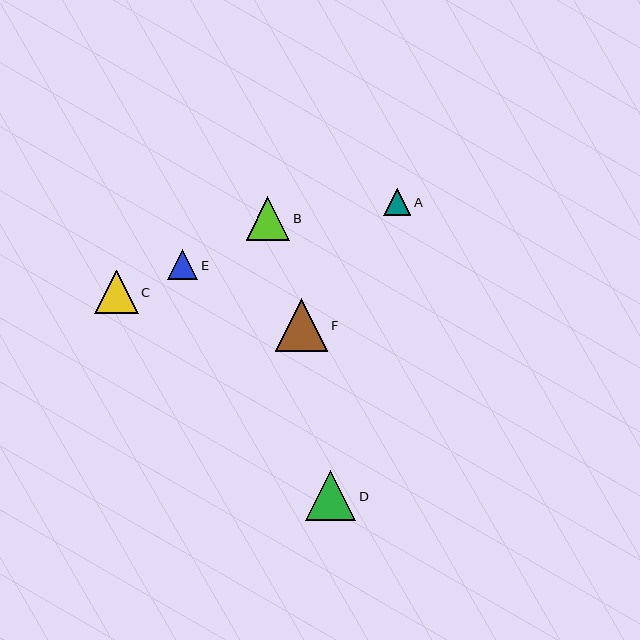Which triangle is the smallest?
Triangle A is the smallest with a size of approximately 27 pixels.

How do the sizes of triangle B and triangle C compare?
Triangle B and triangle C are approximately the same size.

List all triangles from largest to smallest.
From largest to smallest: F, D, B, C, E, A.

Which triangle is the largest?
Triangle F is the largest with a size of approximately 52 pixels.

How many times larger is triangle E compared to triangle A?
Triangle E is approximately 1.1 times the size of triangle A.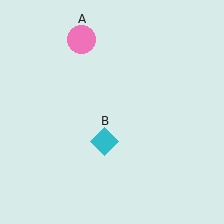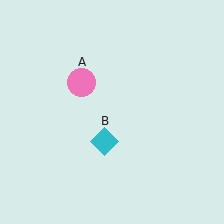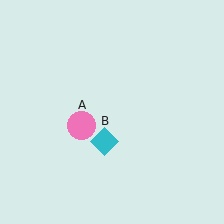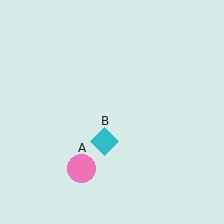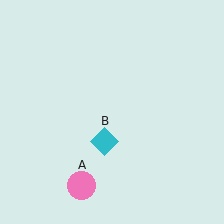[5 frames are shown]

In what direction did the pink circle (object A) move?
The pink circle (object A) moved down.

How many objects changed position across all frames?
1 object changed position: pink circle (object A).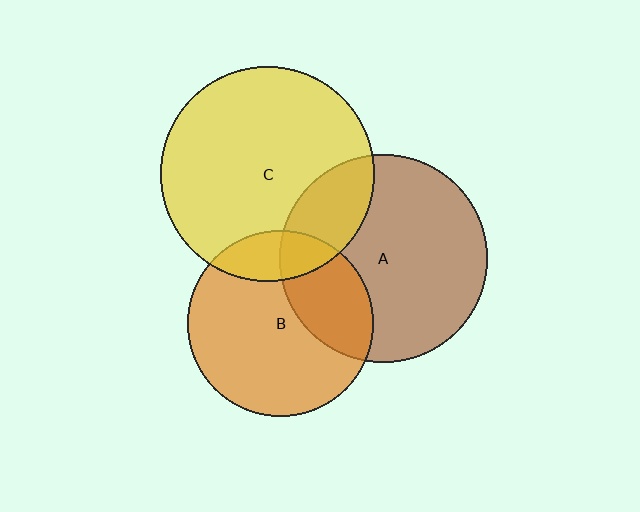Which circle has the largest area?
Circle C (yellow).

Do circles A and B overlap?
Yes.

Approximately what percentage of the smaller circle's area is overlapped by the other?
Approximately 30%.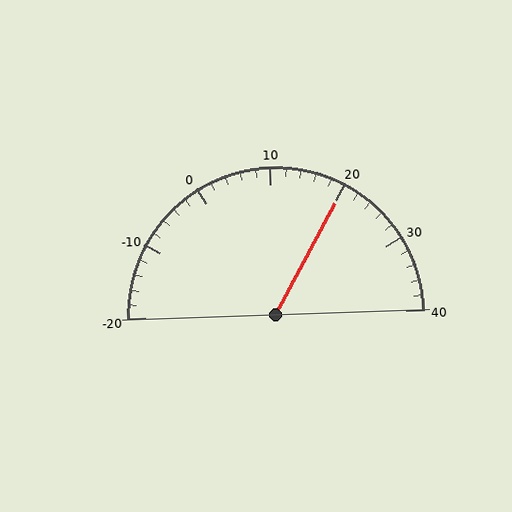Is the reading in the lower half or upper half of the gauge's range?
The reading is in the upper half of the range (-20 to 40).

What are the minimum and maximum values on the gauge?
The gauge ranges from -20 to 40.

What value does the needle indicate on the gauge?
The needle indicates approximately 20.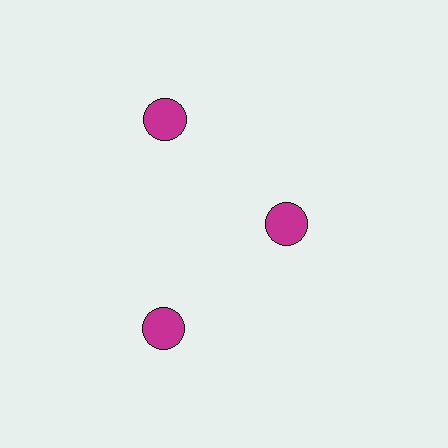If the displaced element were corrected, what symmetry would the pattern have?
It would have 3-fold rotational symmetry — the pattern would map onto itself every 120 degrees.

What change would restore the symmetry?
The symmetry would be restored by moving it outward, back onto the ring so that all 3 circles sit at equal angles and equal distance from the center.